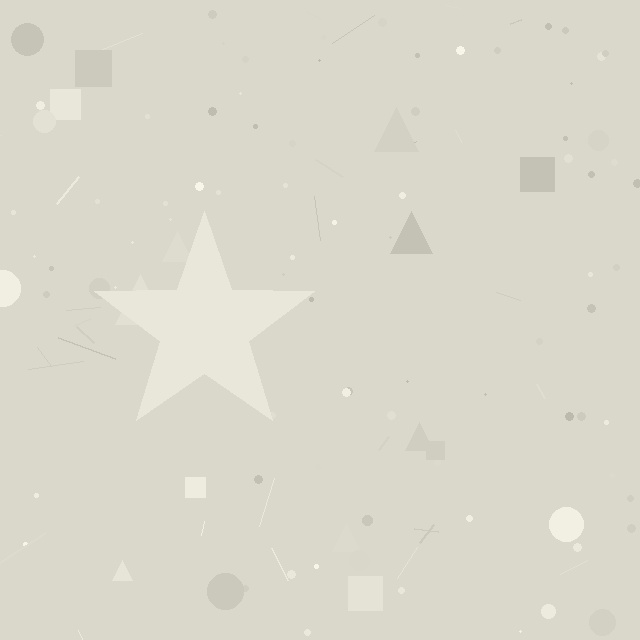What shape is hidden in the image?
A star is hidden in the image.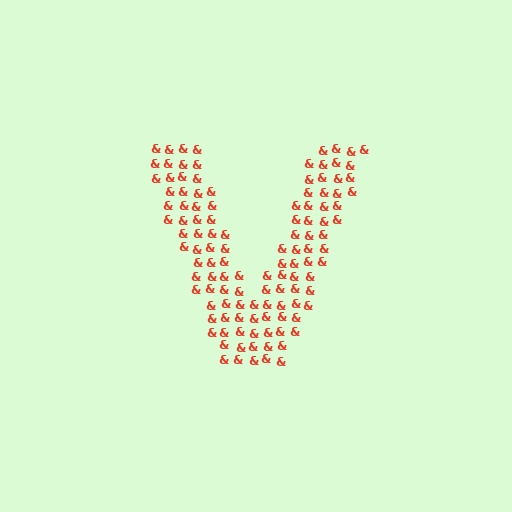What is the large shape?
The large shape is the letter V.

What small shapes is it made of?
It is made of small ampersands.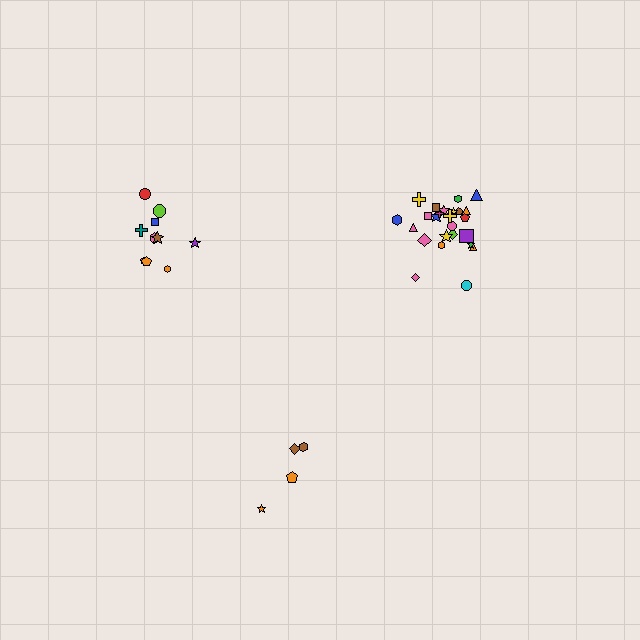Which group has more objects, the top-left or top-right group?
The top-right group.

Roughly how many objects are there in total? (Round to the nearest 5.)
Roughly 40 objects in total.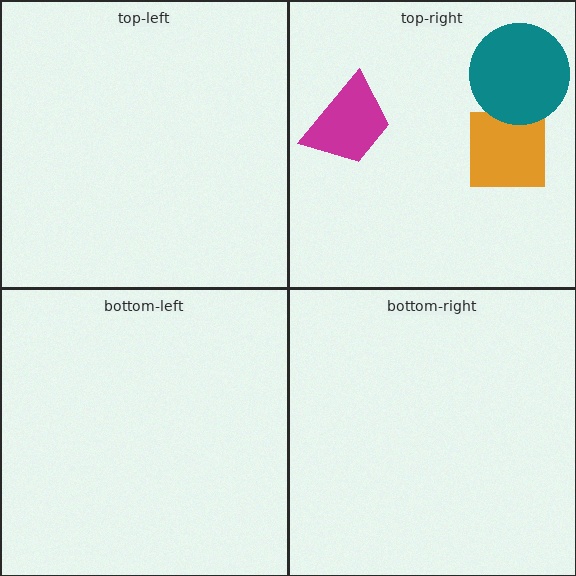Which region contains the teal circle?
The top-right region.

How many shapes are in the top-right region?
3.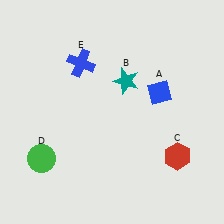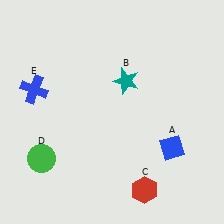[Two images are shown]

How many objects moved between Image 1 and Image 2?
3 objects moved between the two images.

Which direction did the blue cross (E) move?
The blue cross (E) moved left.